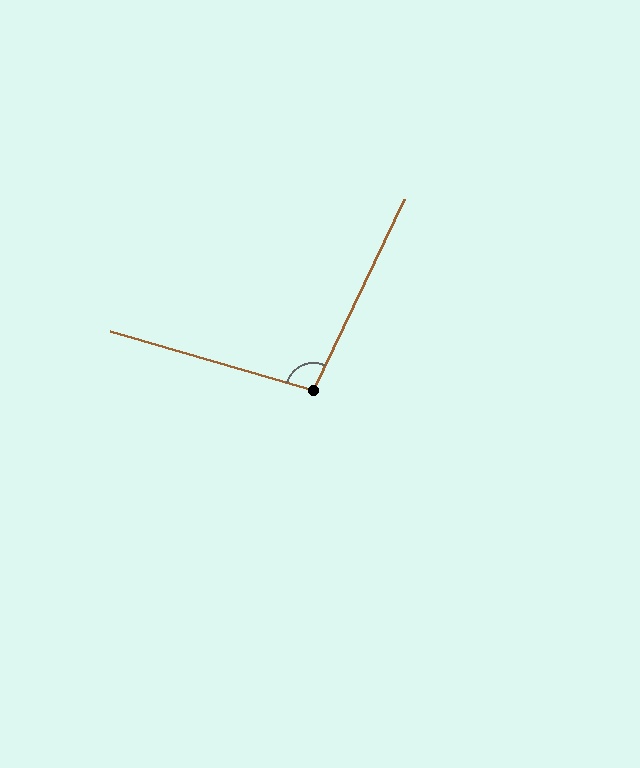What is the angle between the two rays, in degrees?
Approximately 99 degrees.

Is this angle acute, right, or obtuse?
It is obtuse.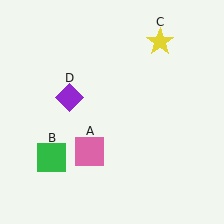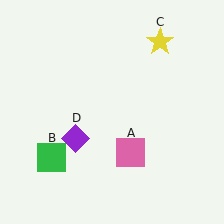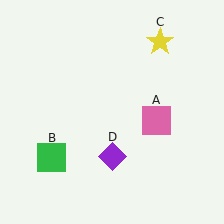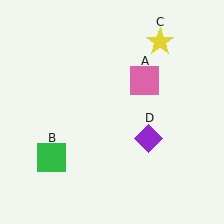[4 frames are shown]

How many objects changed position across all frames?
2 objects changed position: pink square (object A), purple diamond (object D).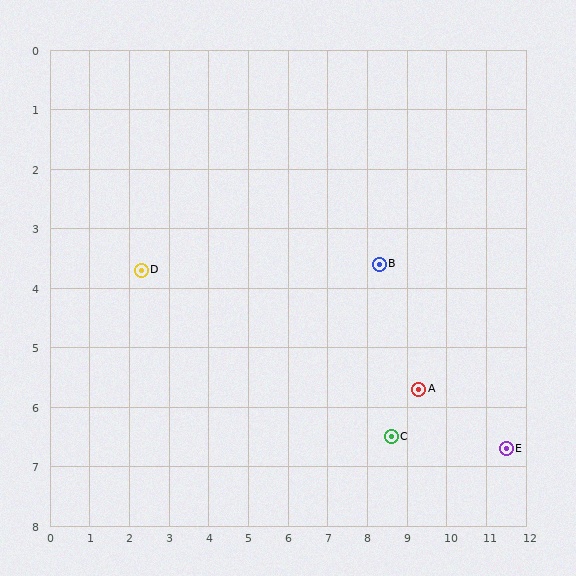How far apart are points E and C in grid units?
Points E and C are about 2.9 grid units apart.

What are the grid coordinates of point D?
Point D is at approximately (2.3, 3.7).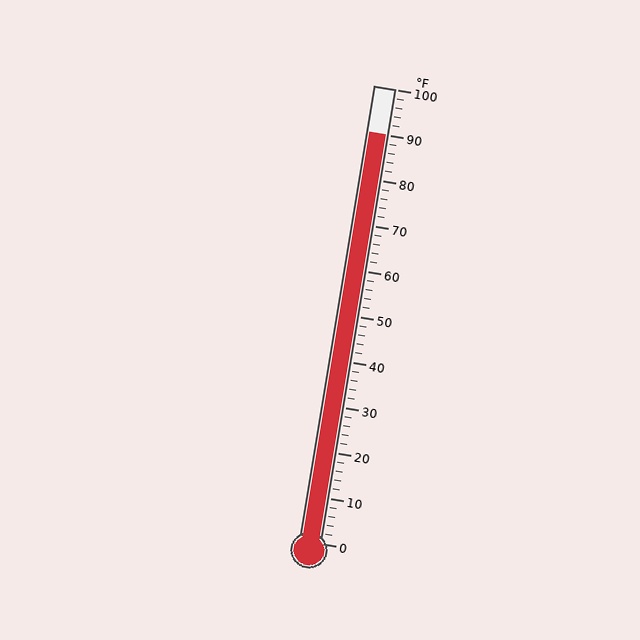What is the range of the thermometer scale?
The thermometer scale ranges from 0°F to 100°F.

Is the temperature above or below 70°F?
The temperature is above 70°F.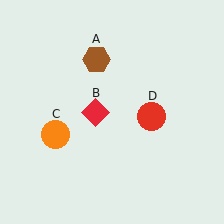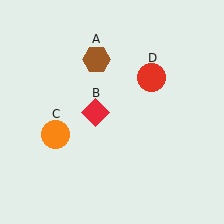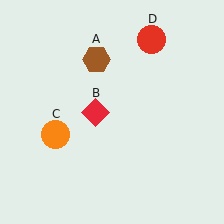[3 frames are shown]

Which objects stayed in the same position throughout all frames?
Brown hexagon (object A) and red diamond (object B) and orange circle (object C) remained stationary.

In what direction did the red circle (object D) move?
The red circle (object D) moved up.